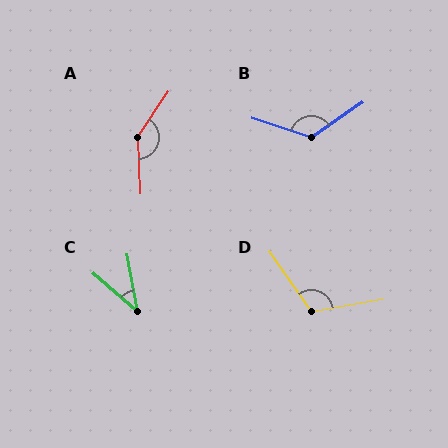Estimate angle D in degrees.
Approximately 115 degrees.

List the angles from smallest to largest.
C (39°), D (115°), B (127°), A (143°).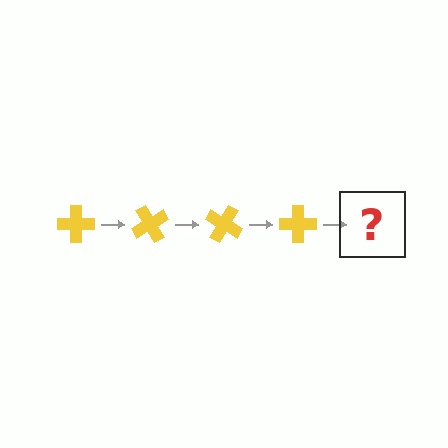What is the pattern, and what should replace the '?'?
The pattern is that the cross rotates 60 degrees each step. The '?' should be a yellow cross rotated 240 degrees.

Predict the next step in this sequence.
The next step is a yellow cross rotated 240 degrees.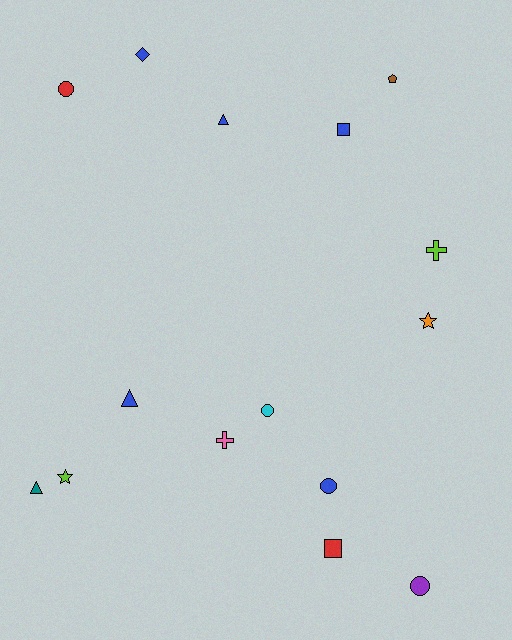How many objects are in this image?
There are 15 objects.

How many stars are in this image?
There are 2 stars.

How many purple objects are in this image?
There is 1 purple object.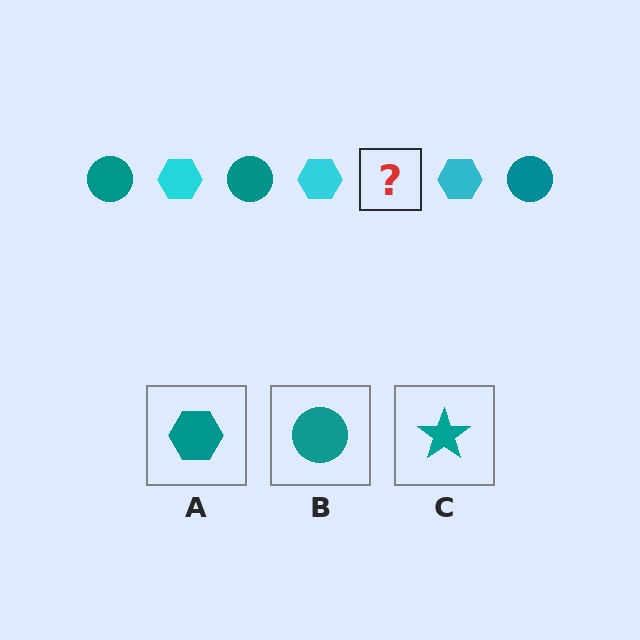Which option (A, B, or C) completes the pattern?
B.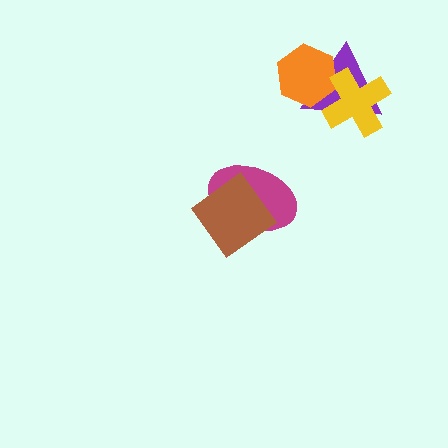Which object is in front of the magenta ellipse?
The brown diamond is in front of the magenta ellipse.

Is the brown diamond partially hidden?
No, no other shape covers it.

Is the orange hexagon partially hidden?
Yes, it is partially covered by another shape.